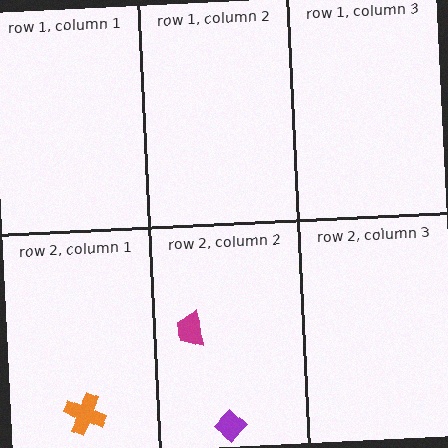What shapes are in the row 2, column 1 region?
The orange cross.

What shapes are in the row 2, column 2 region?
The purple diamond, the magenta trapezoid.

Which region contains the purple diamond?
The row 2, column 2 region.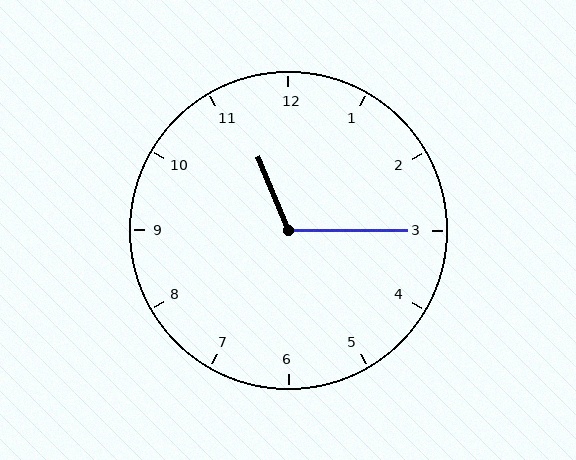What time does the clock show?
11:15.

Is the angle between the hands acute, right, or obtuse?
It is obtuse.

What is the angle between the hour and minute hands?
Approximately 112 degrees.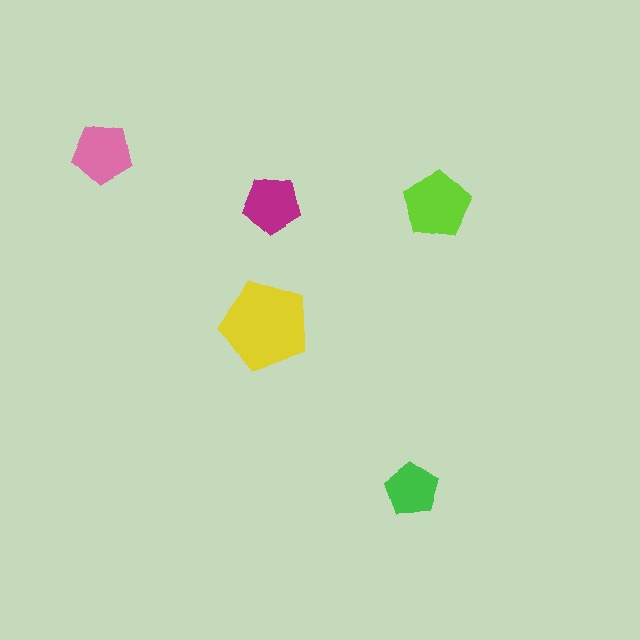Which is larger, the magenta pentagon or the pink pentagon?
The pink one.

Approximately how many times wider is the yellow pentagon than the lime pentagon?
About 1.5 times wider.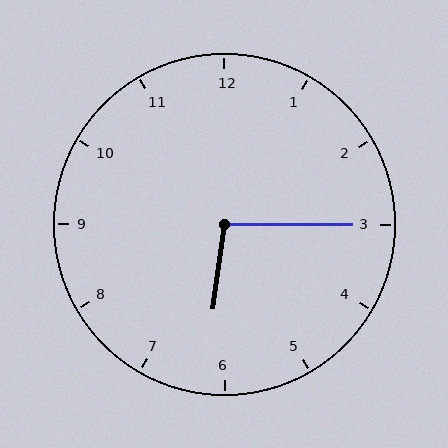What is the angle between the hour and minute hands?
Approximately 98 degrees.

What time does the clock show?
6:15.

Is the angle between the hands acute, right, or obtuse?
It is obtuse.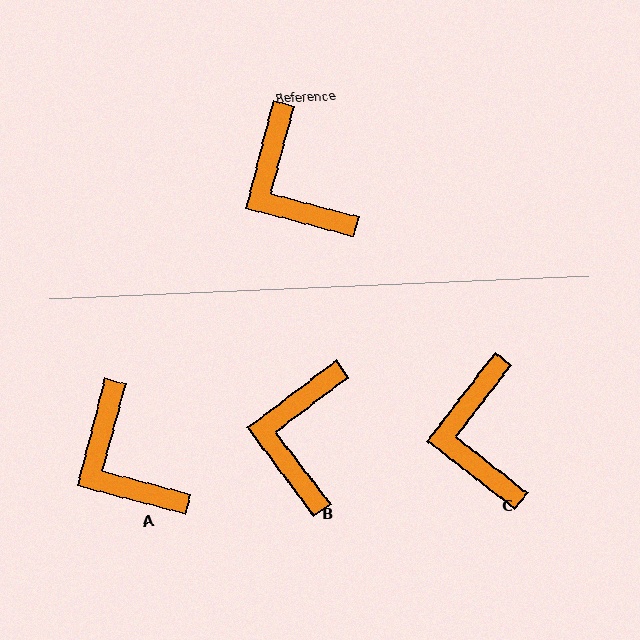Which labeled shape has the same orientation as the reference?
A.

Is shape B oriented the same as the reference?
No, it is off by about 38 degrees.